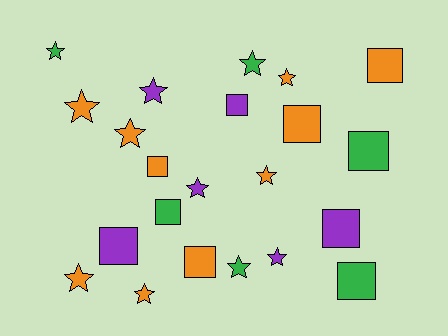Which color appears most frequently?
Orange, with 10 objects.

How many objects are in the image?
There are 22 objects.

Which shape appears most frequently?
Star, with 12 objects.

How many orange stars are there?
There are 6 orange stars.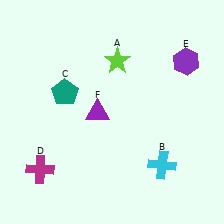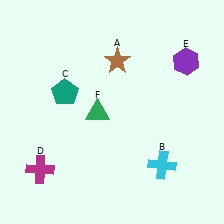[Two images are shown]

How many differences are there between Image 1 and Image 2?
There are 2 differences between the two images.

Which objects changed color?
A changed from lime to brown. F changed from purple to green.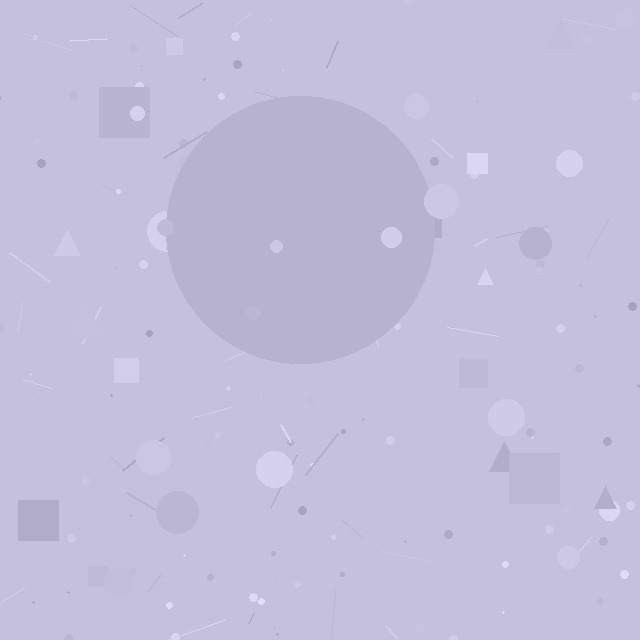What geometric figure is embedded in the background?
A circle is embedded in the background.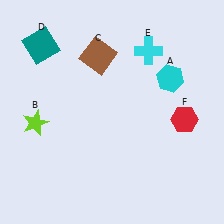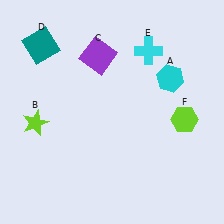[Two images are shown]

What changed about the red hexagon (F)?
In Image 1, F is red. In Image 2, it changed to lime.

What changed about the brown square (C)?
In Image 1, C is brown. In Image 2, it changed to purple.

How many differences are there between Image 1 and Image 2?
There are 2 differences between the two images.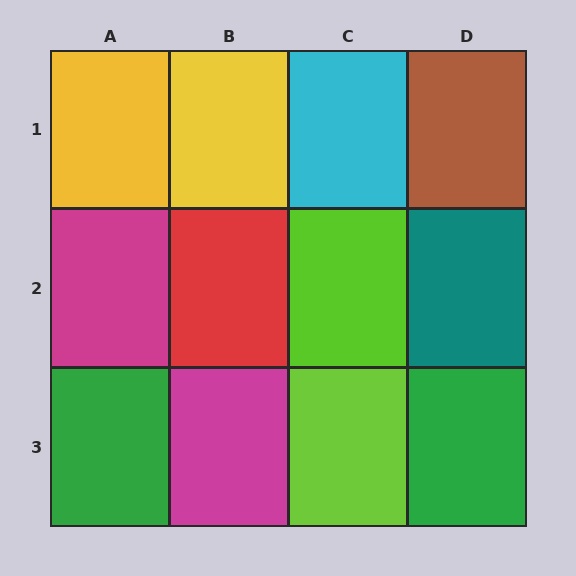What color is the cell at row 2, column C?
Lime.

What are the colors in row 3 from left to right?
Green, magenta, lime, green.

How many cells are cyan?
1 cell is cyan.